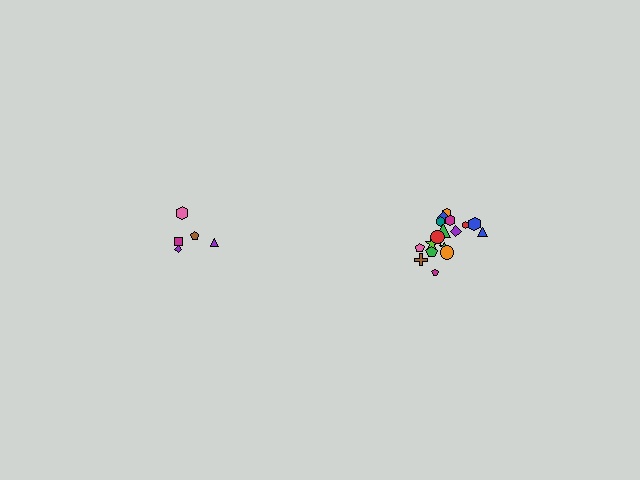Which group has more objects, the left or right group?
The right group.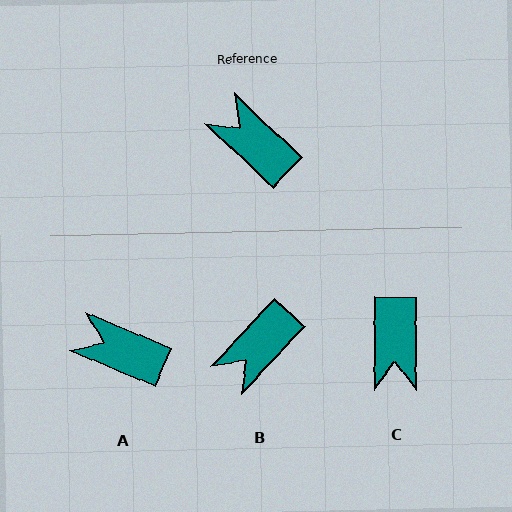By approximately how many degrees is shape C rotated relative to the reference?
Approximately 133 degrees counter-clockwise.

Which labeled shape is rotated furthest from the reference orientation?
C, about 133 degrees away.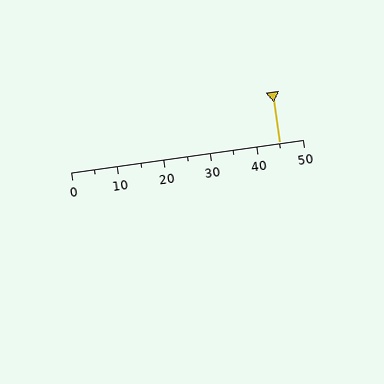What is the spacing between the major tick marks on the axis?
The major ticks are spaced 10 apart.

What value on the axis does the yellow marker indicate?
The marker indicates approximately 45.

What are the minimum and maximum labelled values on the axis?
The axis runs from 0 to 50.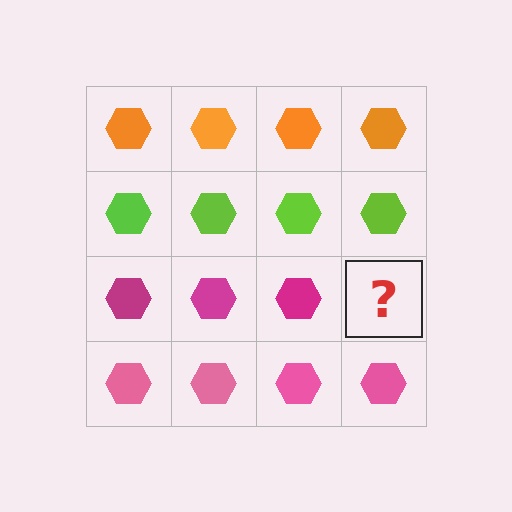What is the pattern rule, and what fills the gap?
The rule is that each row has a consistent color. The gap should be filled with a magenta hexagon.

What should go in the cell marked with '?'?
The missing cell should contain a magenta hexagon.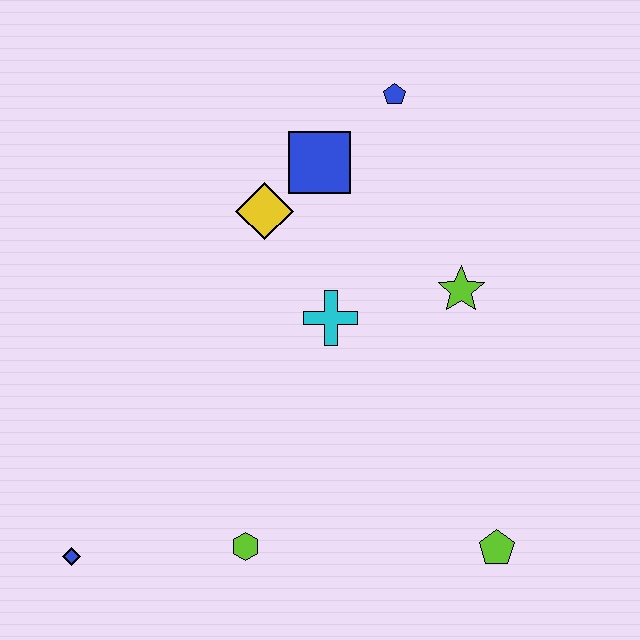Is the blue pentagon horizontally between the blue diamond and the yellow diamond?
No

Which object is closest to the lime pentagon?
The lime hexagon is closest to the lime pentagon.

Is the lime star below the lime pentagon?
No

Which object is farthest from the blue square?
The blue diamond is farthest from the blue square.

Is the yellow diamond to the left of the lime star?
Yes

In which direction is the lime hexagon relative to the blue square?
The lime hexagon is below the blue square.